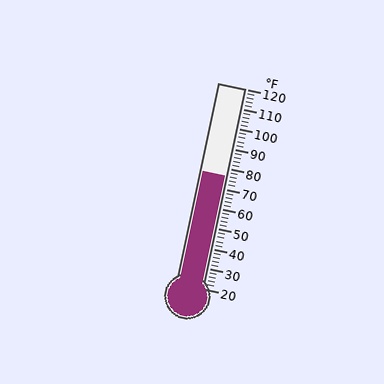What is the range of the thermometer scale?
The thermometer scale ranges from 20°F to 120°F.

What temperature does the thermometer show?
The thermometer shows approximately 76°F.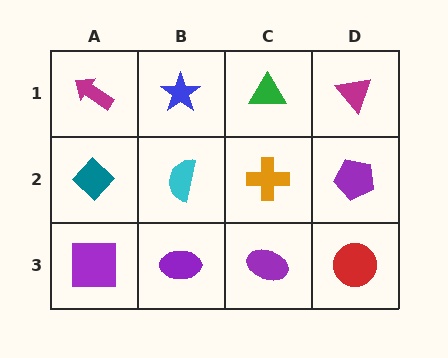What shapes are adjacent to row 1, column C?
An orange cross (row 2, column C), a blue star (row 1, column B), a magenta triangle (row 1, column D).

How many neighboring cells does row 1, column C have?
3.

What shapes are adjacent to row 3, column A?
A teal diamond (row 2, column A), a purple ellipse (row 3, column B).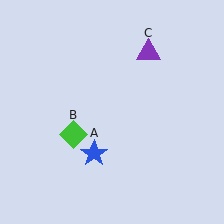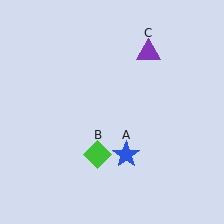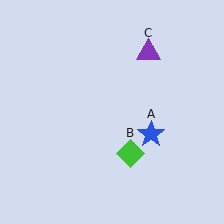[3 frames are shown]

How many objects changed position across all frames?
2 objects changed position: blue star (object A), green diamond (object B).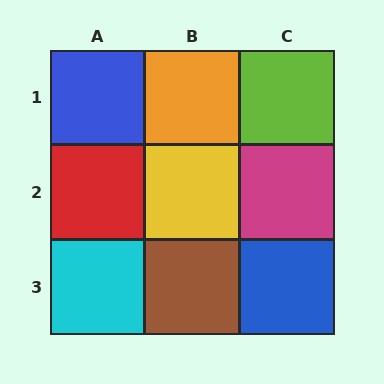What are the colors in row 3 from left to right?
Cyan, brown, blue.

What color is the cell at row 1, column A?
Blue.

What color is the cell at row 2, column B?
Yellow.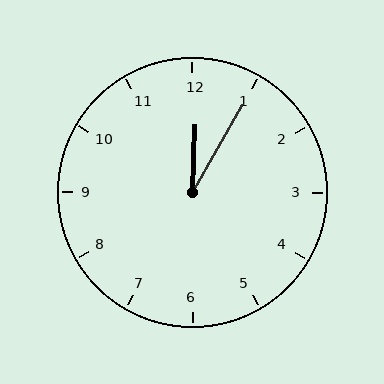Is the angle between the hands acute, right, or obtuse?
It is acute.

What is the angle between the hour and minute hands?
Approximately 28 degrees.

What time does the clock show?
12:05.